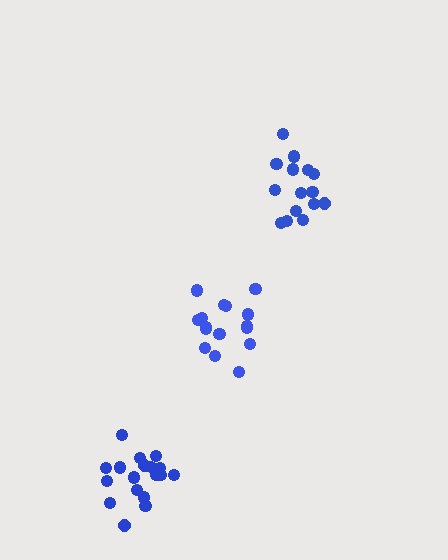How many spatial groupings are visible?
There are 3 spatial groupings.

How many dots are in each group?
Group 1: 18 dots, Group 2: 15 dots, Group 3: 16 dots (49 total).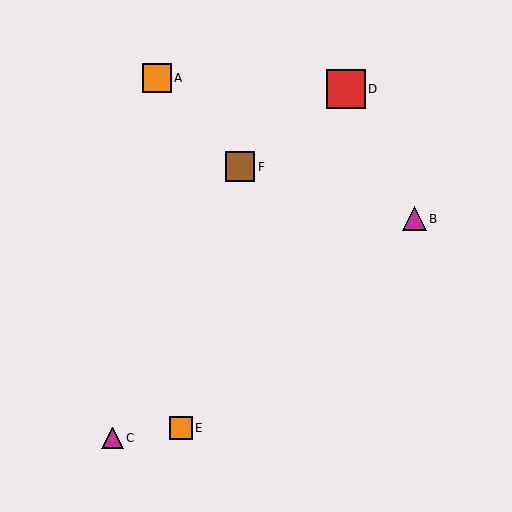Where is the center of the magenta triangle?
The center of the magenta triangle is at (112, 438).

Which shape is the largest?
The red square (labeled D) is the largest.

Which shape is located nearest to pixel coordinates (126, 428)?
The magenta triangle (labeled C) at (112, 438) is nearest to that location.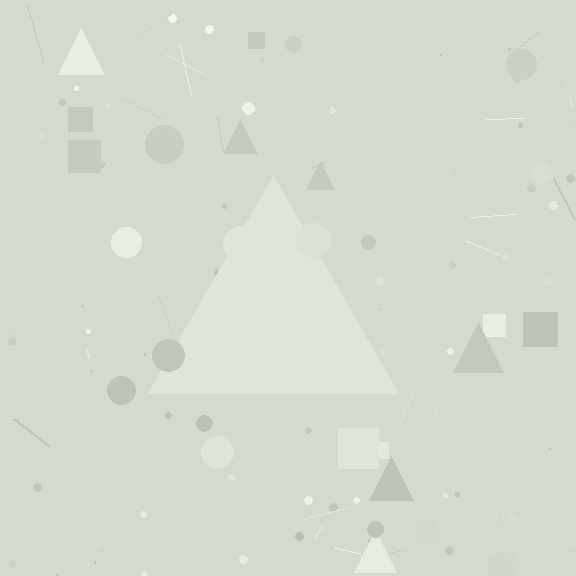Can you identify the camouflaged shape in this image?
The camouflaged shape is a triangle.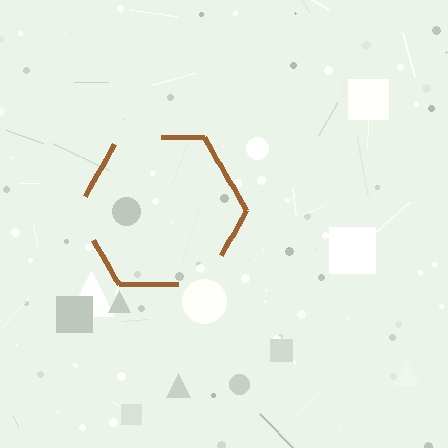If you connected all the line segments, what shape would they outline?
They would outline a hexagon.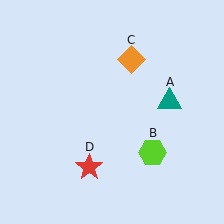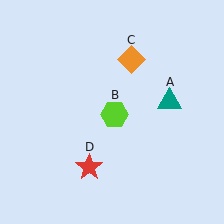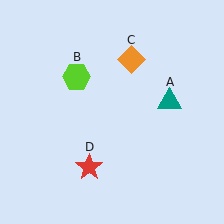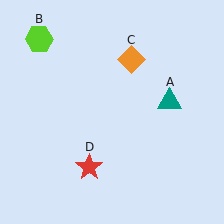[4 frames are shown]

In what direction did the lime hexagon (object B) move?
The lime hexagon (object B) moved up and to the left.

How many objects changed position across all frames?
1 object changed position: lime hexagon (object B).